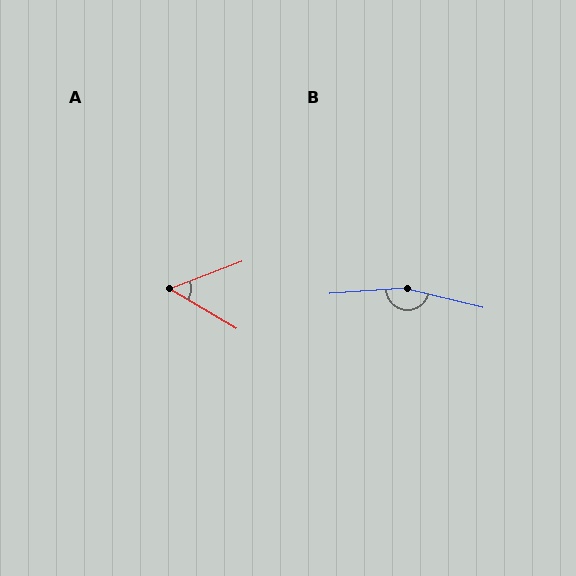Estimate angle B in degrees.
Approximately 162 degrees.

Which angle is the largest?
B, at approximately 162 degrees.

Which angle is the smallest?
A, at approximately 52 degrees.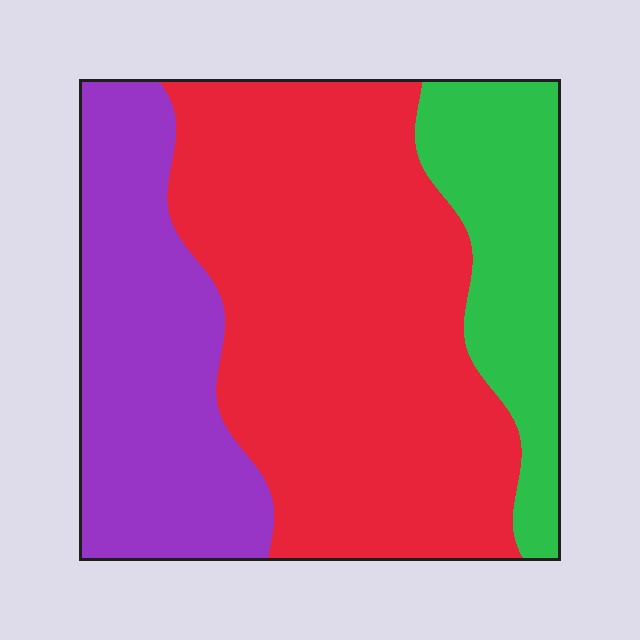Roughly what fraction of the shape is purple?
Purple takes up between a sixth and a third of the shape.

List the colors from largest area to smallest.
From largest to smallest: red, purple, green.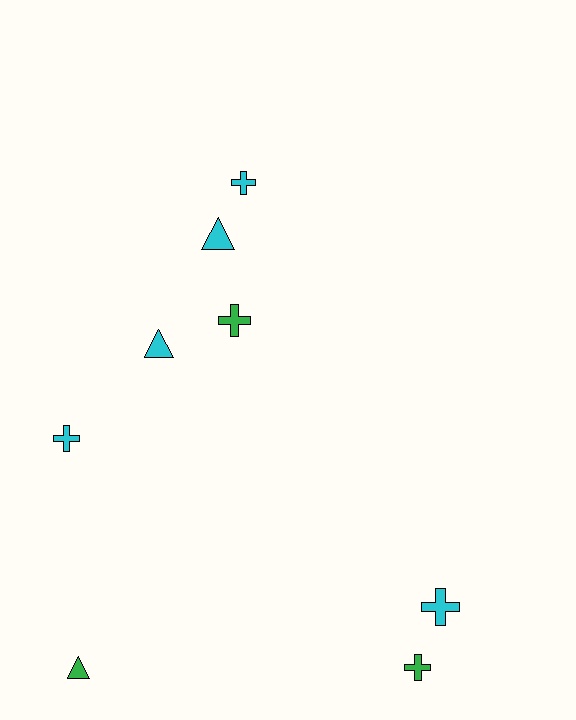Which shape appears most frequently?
Cross, with 5 objects.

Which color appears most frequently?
Cyan, with 5 objects.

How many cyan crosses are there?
There are 3 cyan crosses.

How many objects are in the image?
There are 8 objects.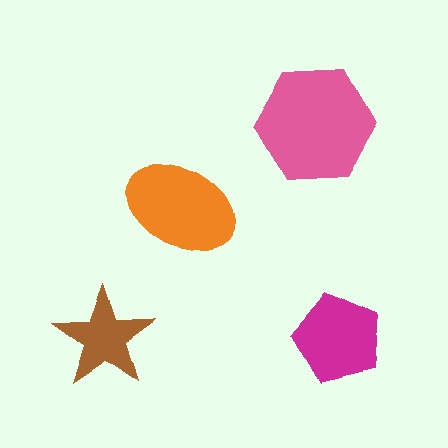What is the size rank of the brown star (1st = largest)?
4th.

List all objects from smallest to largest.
The brown star, the magenta pentagon, the orange ellipse, the pink hexagon.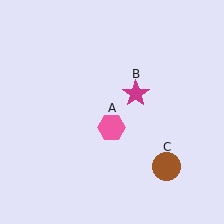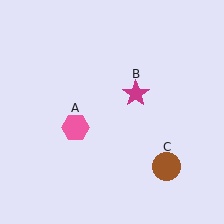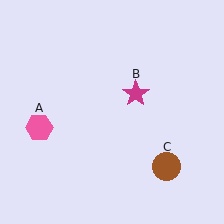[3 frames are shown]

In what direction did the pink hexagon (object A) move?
The pink hexagon (object A) moved left.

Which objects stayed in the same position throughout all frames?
Magenta star (object B) and brown circle (object C) remained stationary.